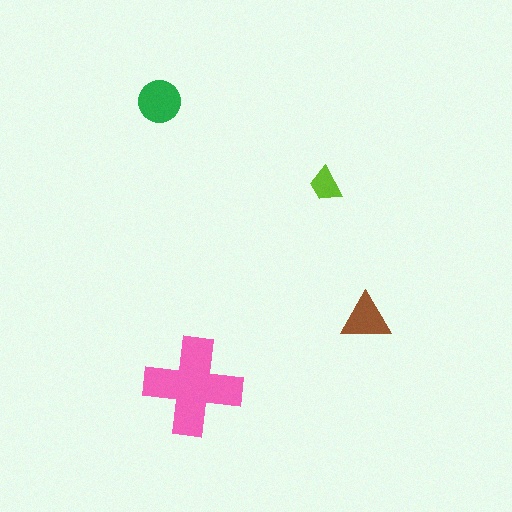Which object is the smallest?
The lime trapezoid.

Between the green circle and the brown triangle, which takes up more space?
The green circle.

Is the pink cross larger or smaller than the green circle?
Larger.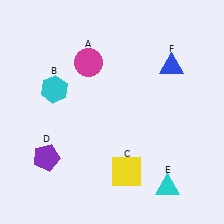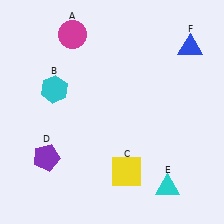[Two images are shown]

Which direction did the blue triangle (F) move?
The blue triangle (F) moved up.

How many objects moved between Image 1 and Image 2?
2 objects moved between the two images.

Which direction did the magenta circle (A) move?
The magenta circle (A) moved up.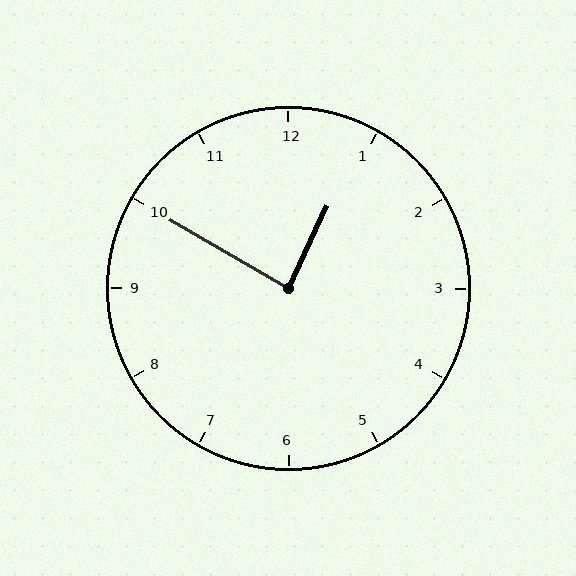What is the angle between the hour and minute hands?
Approximately 85 degrees.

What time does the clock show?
12:50.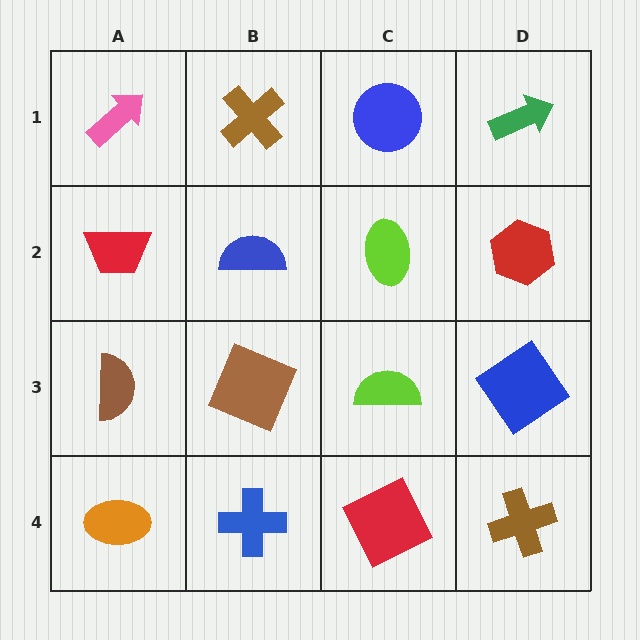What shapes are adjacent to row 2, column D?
A green arrow (row 1, column D), a blue diamond (row 3, column D), a lime ellipse (row 2, column C).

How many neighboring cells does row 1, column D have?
2.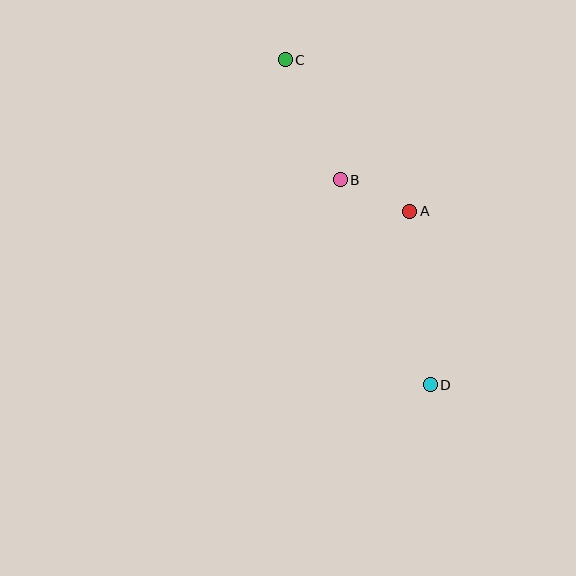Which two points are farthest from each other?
Points C and D are farthest from each other.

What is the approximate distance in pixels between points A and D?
The distance between A and D is approximately 174 pixels.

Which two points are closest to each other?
Points A and B are closest to each other.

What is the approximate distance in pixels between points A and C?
The distance between A and C is approximately 196 pixels.